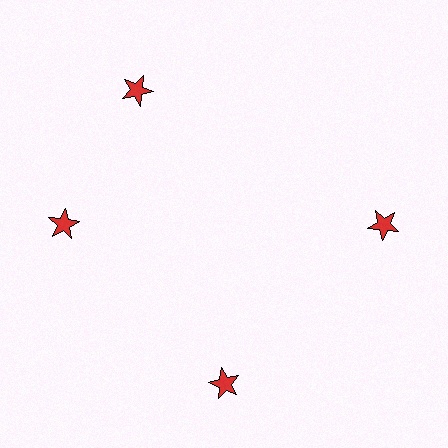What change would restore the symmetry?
The symmetry would be restored by rotating it back into even spacing with its neighbors so that all 4 stars sit at equal angles and equal distance from the center.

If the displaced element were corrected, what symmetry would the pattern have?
It would have 4-fold rotational symmetry — the pattern would map onto itself every 90 degrees.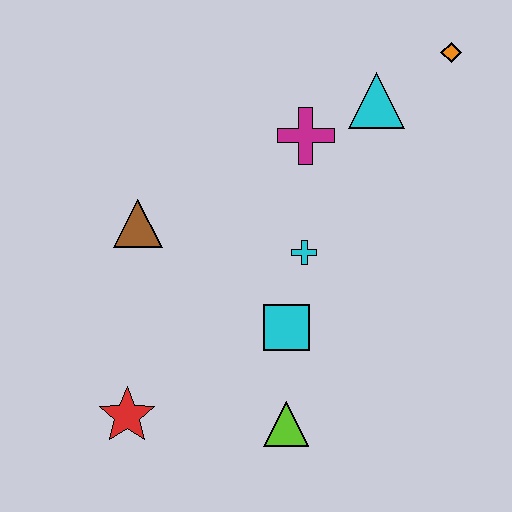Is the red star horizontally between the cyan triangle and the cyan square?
No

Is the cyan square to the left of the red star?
No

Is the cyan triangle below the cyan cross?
No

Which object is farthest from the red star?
The orange diamond is farthest from the red star.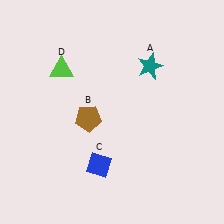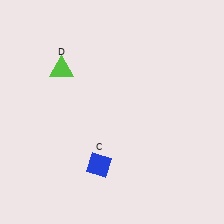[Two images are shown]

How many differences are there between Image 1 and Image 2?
There are 2 differences between the two images.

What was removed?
The teal star (A), the brown pentagon (B) were removed in Image 2.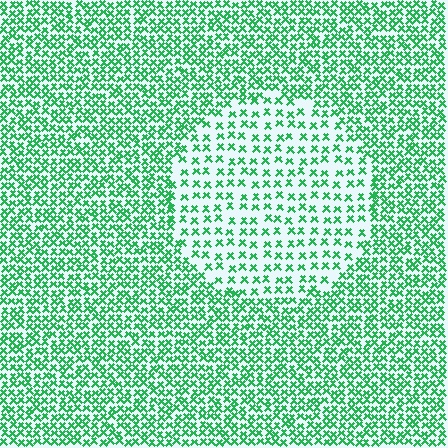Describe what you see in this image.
The image contains small green elements arranged at two different densities. A circle-shaped region is visible where the elements are less densely packed than the surrounding area.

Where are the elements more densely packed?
The elements are more densely packed outside the circle boundary.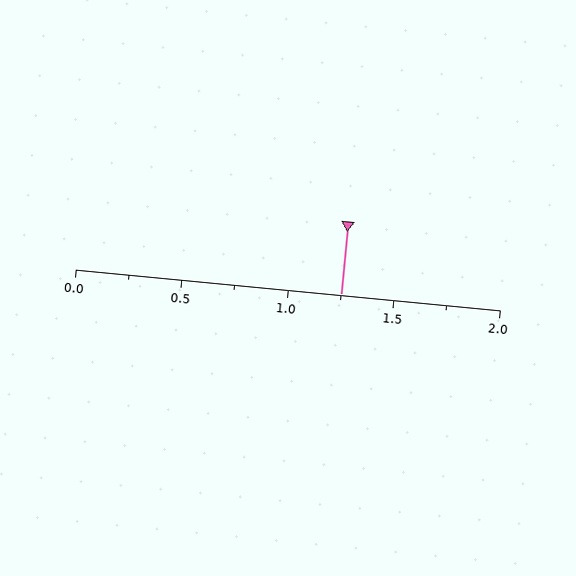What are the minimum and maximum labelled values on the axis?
The axis runs from 0.0 to 2.0.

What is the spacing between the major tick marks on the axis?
The major ticks are spaced 0.5 apart.